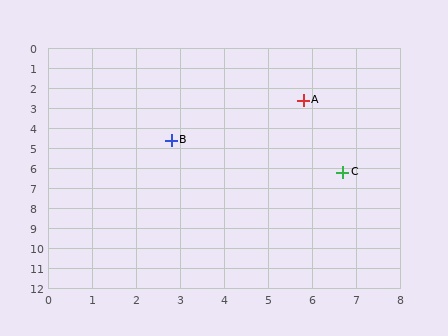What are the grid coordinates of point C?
Point C is at approximately (6.7, 6.2).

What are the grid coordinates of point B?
Point B is at approximately (2.8, 4.6).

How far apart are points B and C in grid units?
Points B and C are about 4.2 grid units apart.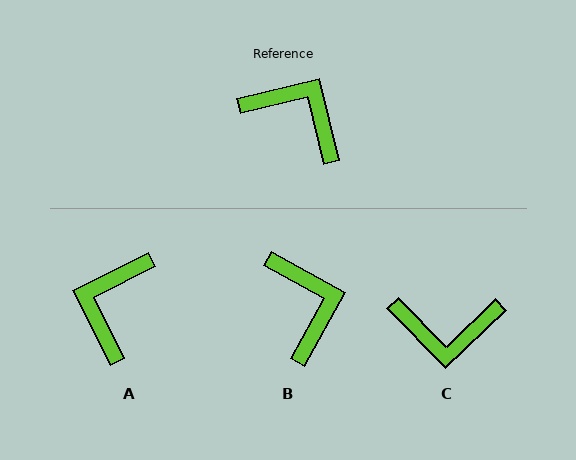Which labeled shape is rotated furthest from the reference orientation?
C, about 149 degrees away.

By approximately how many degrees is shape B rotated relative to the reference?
Approximately 43 degrees clockwise.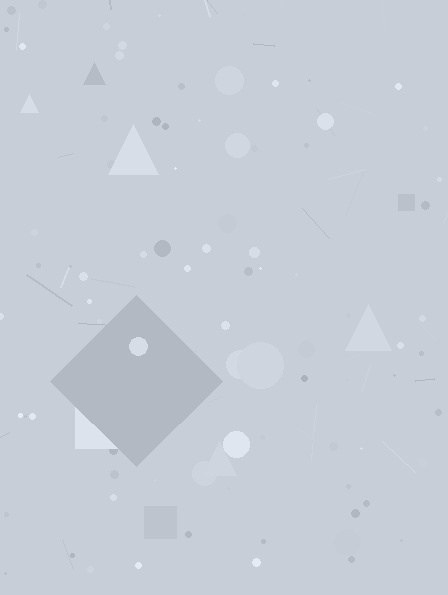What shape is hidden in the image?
A diamond is hidden in the image.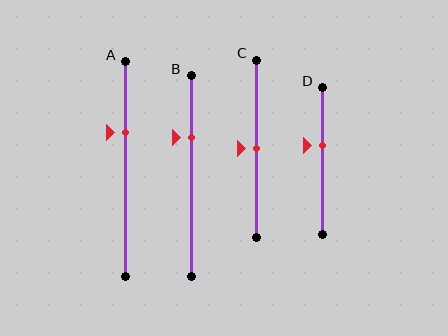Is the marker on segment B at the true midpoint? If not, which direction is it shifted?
No, the marker on segment B is shifted upward by about 19% of the segment length.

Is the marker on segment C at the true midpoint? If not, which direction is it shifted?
Yes, the marker on segment C is at the true midpoint.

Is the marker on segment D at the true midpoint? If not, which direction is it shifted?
No, the marker on segment D is shifted upward by about 11% of the segment length.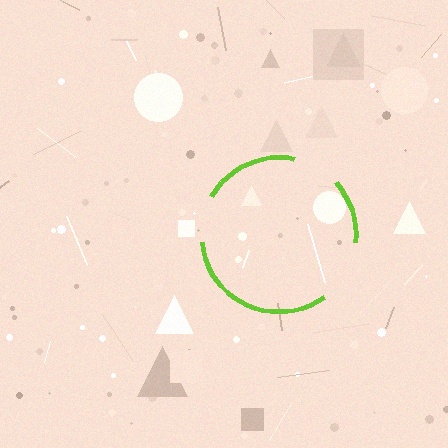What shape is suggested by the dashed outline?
The dashed outline suggests a circle.